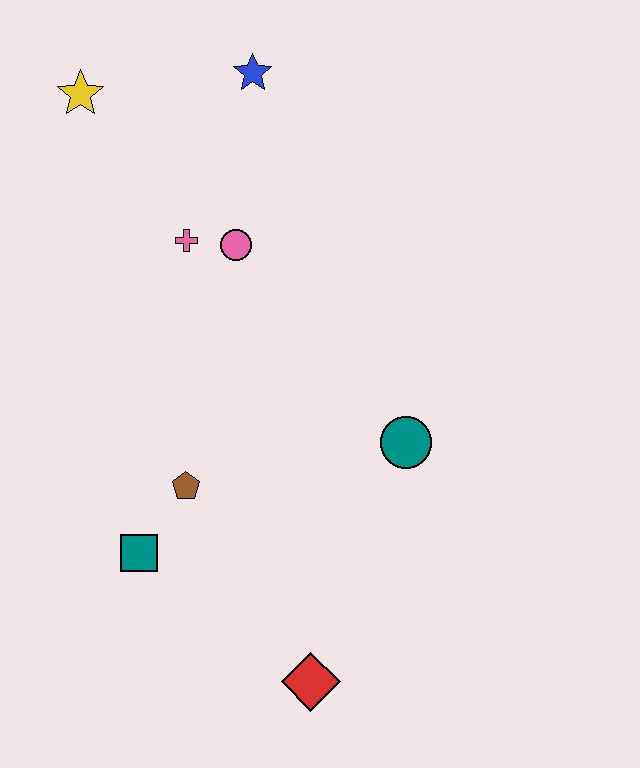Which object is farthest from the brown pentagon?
The blue star is farthest from the brown pentagon.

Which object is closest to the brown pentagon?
The teal square is closest to the brown pentagon.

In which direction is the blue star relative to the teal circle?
The blue star is above the teal circle.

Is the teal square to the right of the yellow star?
Yes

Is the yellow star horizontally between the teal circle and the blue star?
No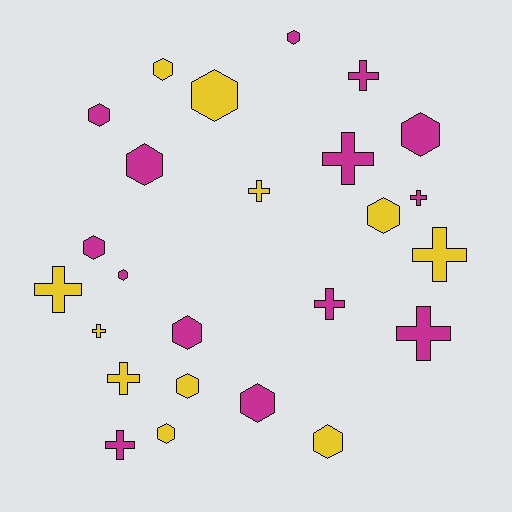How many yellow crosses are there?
There are 5 yellow crosses.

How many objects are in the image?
There are 25 objects.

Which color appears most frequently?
Magenta, with 14 objects.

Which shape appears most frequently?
Hexagon, with 14 objects.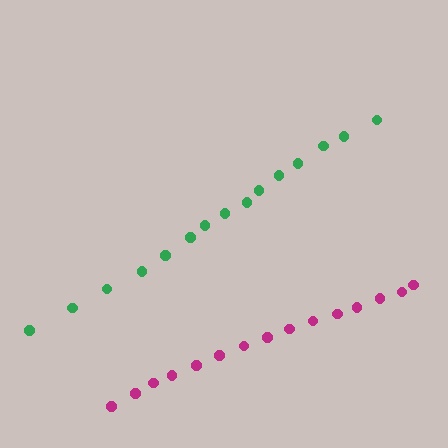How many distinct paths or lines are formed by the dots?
There are 2 distinct paths.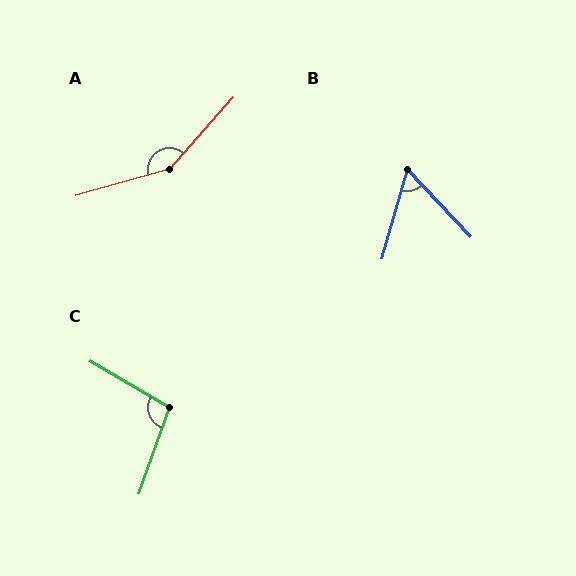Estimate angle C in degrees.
Approximately 101 degrees.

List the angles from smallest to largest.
B (59°), C (101°), A (147°).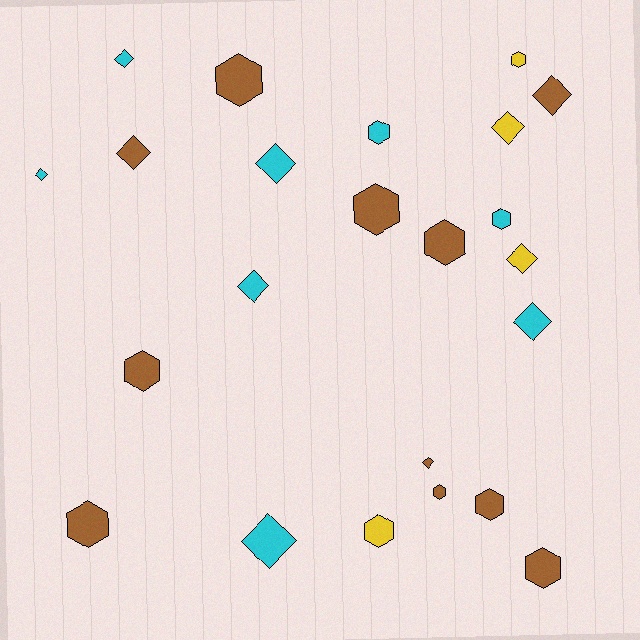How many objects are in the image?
There are 23 objects.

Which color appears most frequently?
Brown, with 11 objects.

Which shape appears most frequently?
Hexagon, with 12 objects.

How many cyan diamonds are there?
There are 6 cyan diamonds.